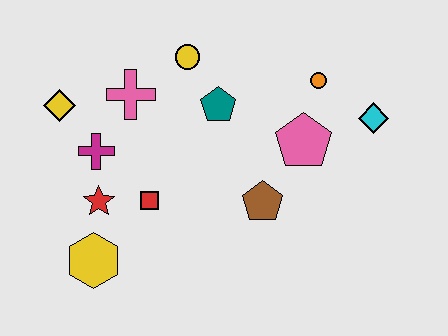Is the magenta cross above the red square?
Yes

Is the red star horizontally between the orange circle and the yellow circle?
No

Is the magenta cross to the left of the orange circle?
Yes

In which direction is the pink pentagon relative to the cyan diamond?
The pink pentagon is to the left of the cyan diamond.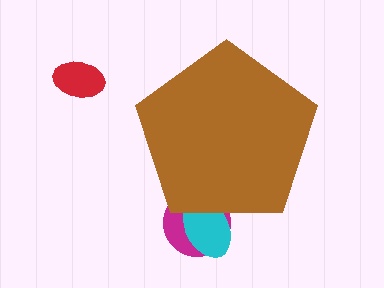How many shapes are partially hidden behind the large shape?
2 shapes are partially hidden.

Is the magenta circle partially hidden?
Yes, the magenta circle is partially hidden behind the brown pentagon.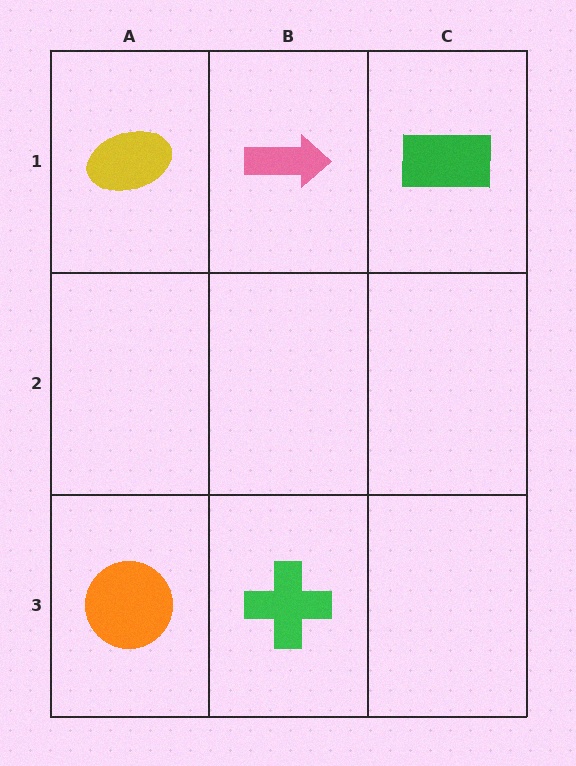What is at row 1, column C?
A green rectangle.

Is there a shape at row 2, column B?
No, that cell is empty.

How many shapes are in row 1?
3 shapes.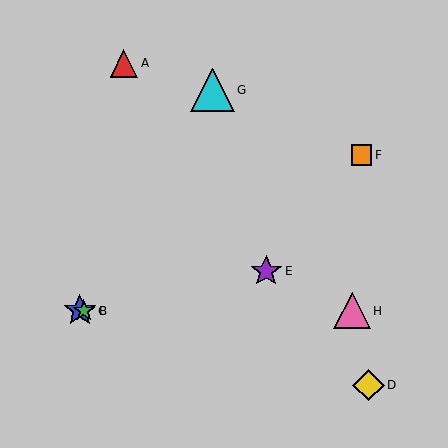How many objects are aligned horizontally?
3 objects (B, C, H) are aligned horizontally.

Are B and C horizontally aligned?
Yes, both are at y≈311.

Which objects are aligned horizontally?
Objects B, C, H are aligned horizontally.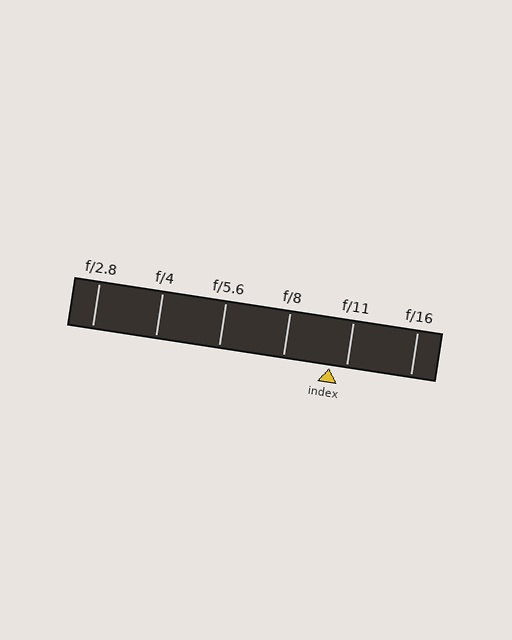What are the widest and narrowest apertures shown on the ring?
The widest aperture shown is f/2.8 and the narrowest is f/16.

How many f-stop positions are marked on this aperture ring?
There are 6 f-stop positions marked.